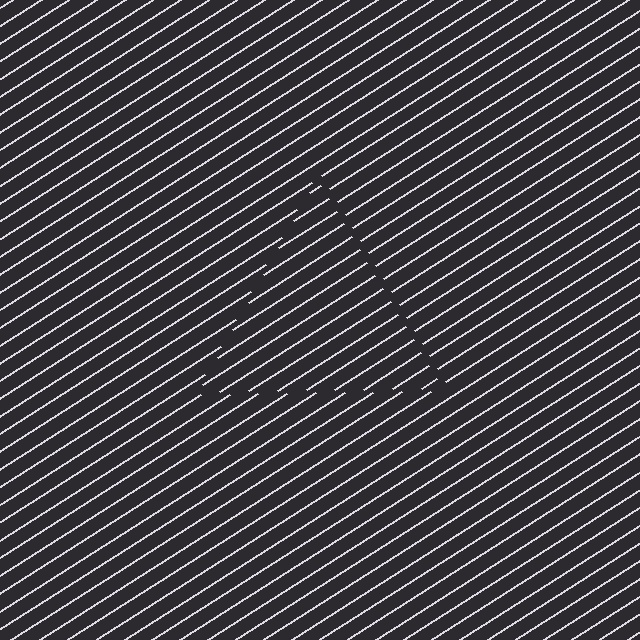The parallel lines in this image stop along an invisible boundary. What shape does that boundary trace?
An illusory triangle. The interior of the shape contains the same grating, shifted by half a period — the contour is defined by the phase discontinuity where line-ends from the inner and outer gratings abut.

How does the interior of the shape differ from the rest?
The interior of the shape contains the same grating, shifted by half a period — the contour is defined by the phase discontinuity where line-ends from the inner and outer gratings abut.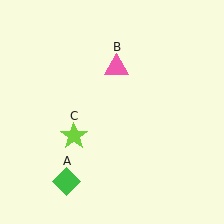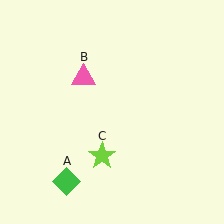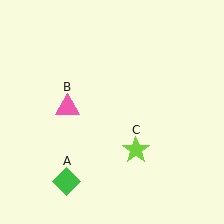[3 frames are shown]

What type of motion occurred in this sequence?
The pink triangle (object B), lime star (object C) rotated counterclockwise around the center of the scene.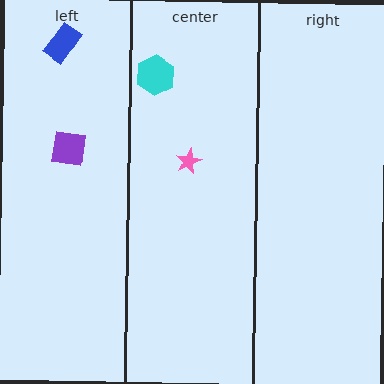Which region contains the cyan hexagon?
The center region.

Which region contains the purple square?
The left region.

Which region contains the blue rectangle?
The left region.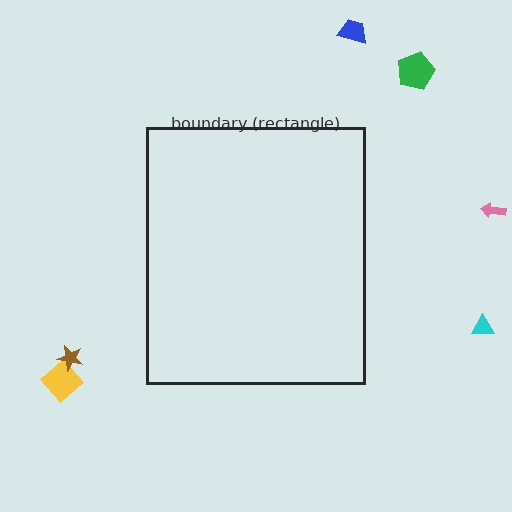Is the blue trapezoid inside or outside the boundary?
Outside.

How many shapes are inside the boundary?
0 inside, 6 outside.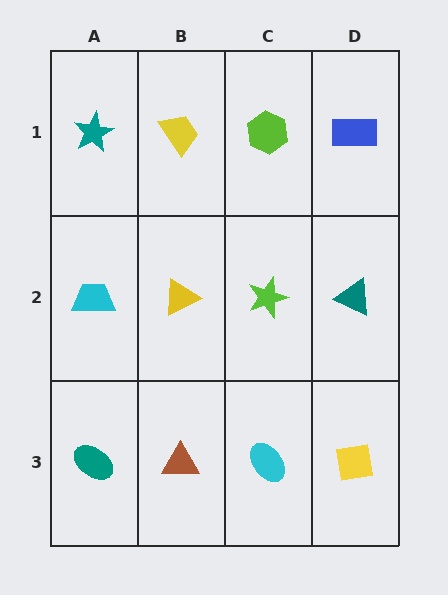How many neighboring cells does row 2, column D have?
3.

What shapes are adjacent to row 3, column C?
A lime star (row 2, column C), a brown triangle (row 3, column B), a yellow square (row 3, column D).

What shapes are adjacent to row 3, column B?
A yellow triangle (row 2, column B), a teal ellipse (row 3, column A), a cyan ellipse (row 3, column C).